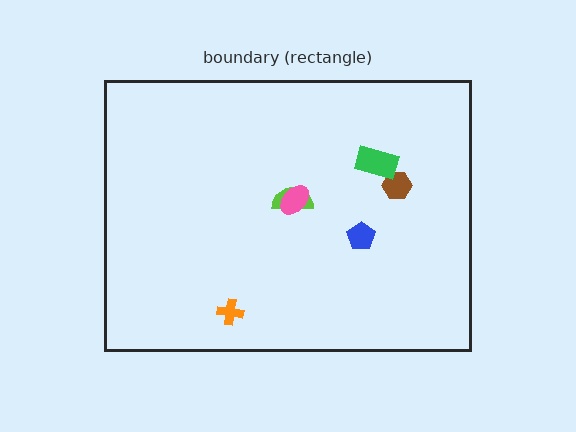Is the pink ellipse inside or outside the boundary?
Inside.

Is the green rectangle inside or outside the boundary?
Inside.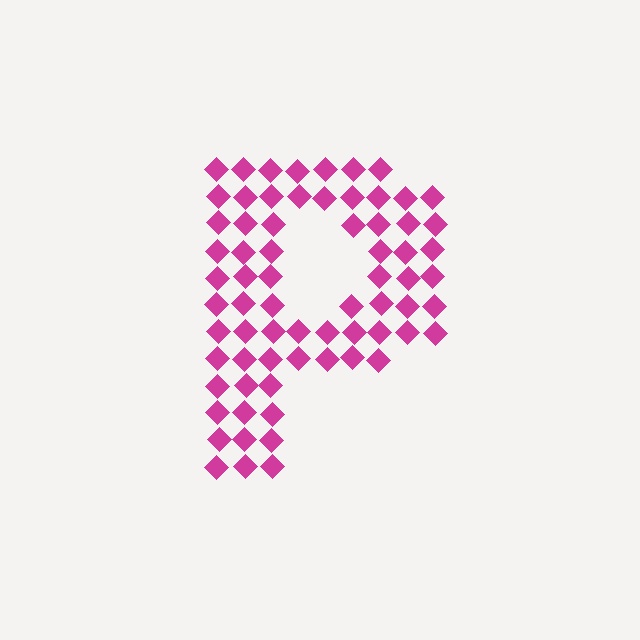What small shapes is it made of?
It is made of small diamonds.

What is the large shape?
The large shape is the letter P.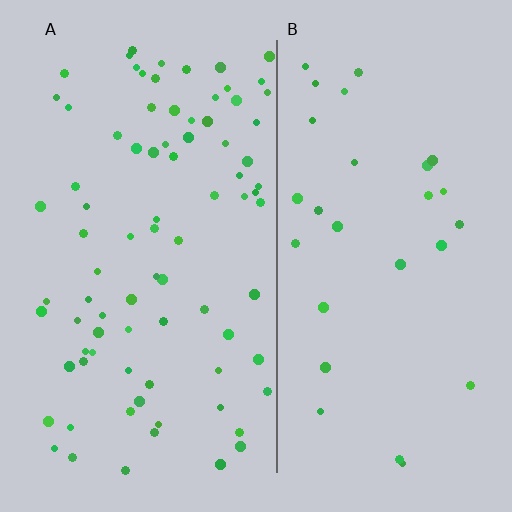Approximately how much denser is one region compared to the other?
Approximately 2.9× — region A over region B.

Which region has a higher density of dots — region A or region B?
A (the left).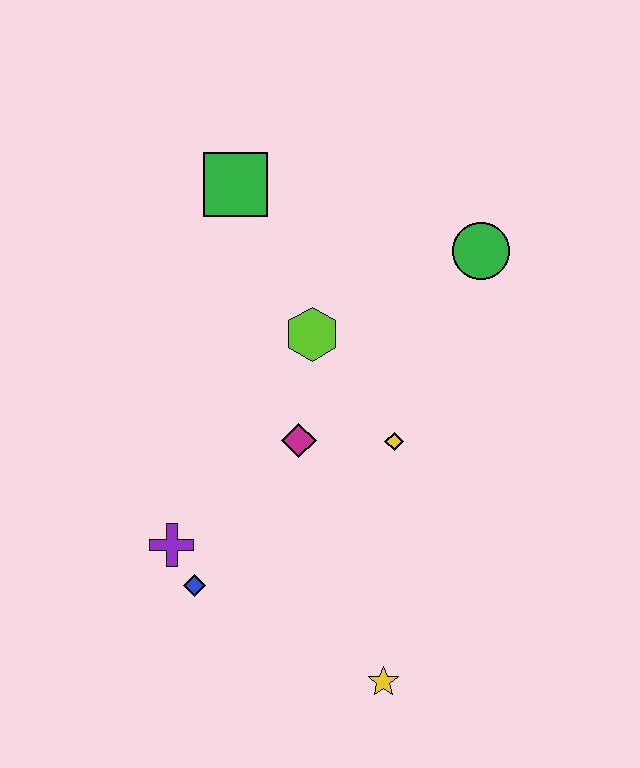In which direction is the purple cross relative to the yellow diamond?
The purple cross is to the left of the yellow diamond.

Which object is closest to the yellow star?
The blue diamond is closest to the yellow star.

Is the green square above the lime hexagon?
Yes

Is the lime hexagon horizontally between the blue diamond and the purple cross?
No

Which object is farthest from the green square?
The yellow star is farthest from the green square.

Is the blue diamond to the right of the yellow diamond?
No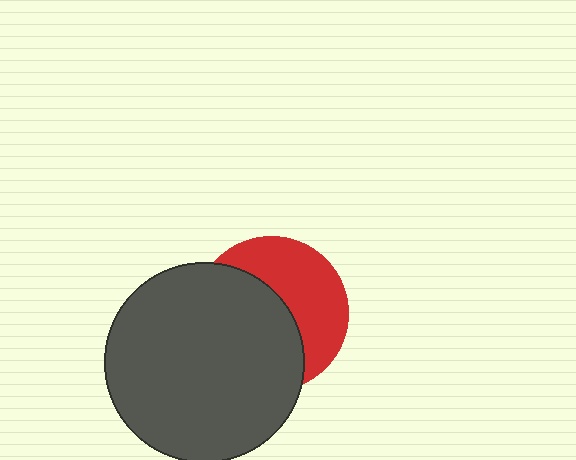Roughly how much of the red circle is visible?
A small part of it is visible (roughly 45%).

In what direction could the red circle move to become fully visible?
The red circle could move right. That would shift it out from behind the dark gray circle entirely.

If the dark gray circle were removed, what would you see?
You would see the complete red circle.